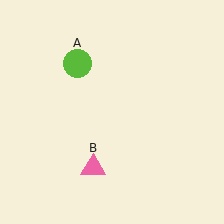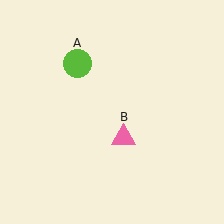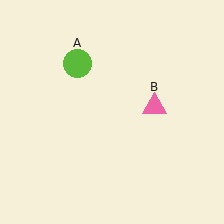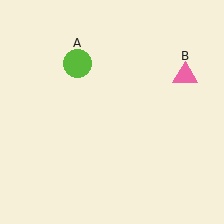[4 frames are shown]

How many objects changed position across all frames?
1 object changed position: pink triangle (object B).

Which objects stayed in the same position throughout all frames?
Lime circle (object A) remained stationary.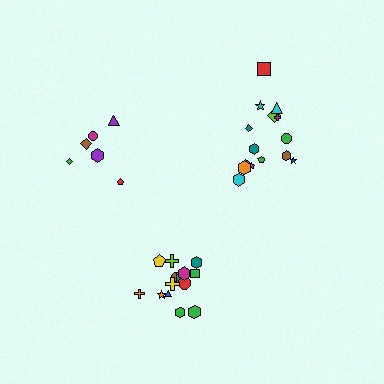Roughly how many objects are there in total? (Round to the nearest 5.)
Roughly 35 objects in total.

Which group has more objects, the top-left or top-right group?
The top-right group.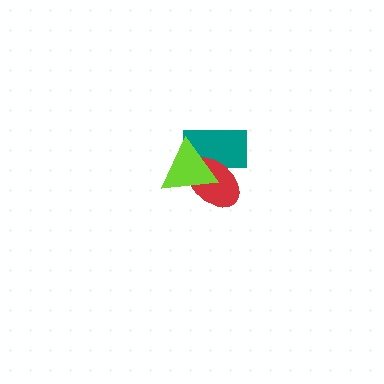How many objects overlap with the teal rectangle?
2 objects overlap with the teal rectangle.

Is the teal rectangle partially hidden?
Yes, it is partially covered by another shape.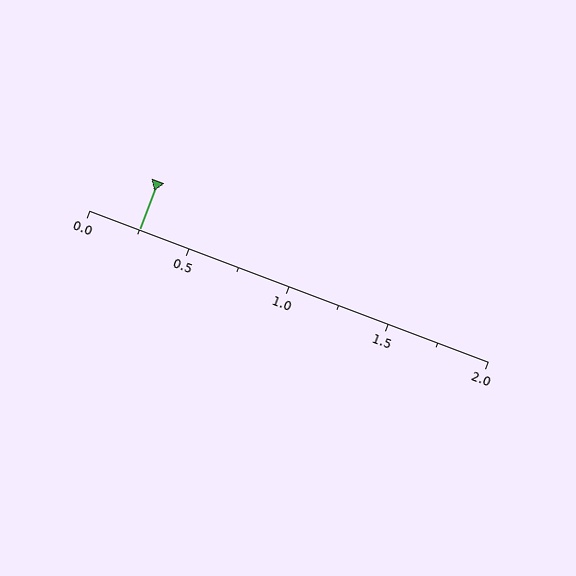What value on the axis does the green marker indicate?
The marker indicates approximately 0.25.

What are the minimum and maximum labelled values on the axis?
The axis runs from 0.0 to 2.0.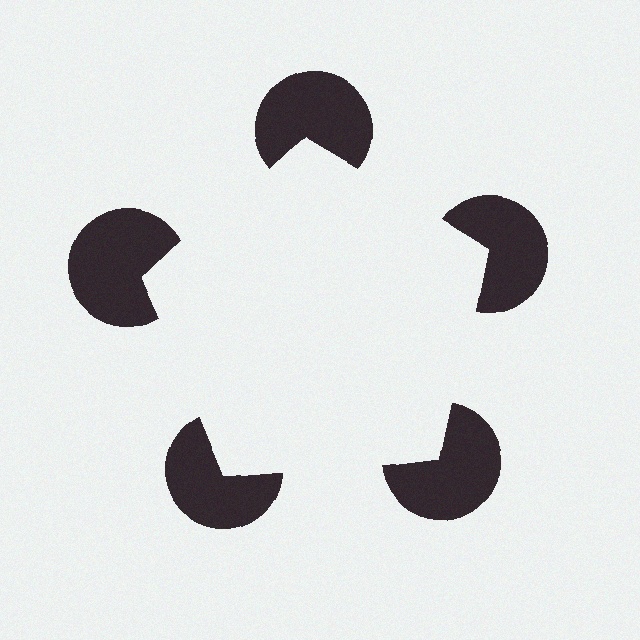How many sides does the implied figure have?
5 sides.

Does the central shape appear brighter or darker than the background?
It typically appears slightly brighter than the background, even though no actual brightness change is drawn.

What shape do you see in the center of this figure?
An illusory pentagon — its edges are inferred from the aligned wedge cuts in the pac-man discs, not physically drawn.